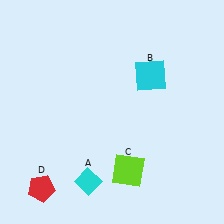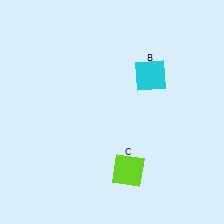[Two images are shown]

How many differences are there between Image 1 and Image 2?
There are 2 differences between the two images.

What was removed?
The cyan diamond (A), the red pentagon (D) were removed in Image 2.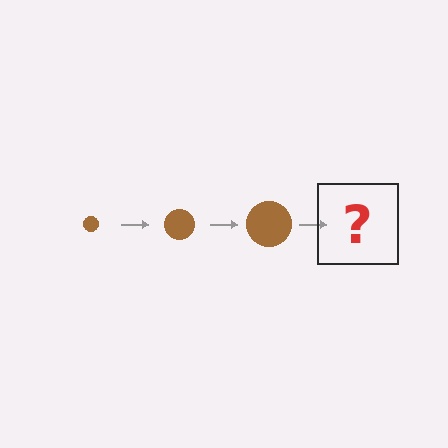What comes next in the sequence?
The next element should be a brown circle, larger than the previous one.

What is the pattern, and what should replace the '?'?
The pattern is that the circle gets progressively larger each step. The '?' should be a brown circle, larger than the previous one.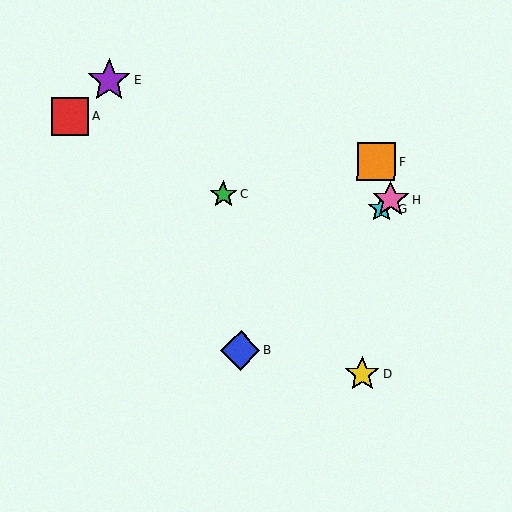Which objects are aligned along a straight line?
Objects B, G, H are aligned along a straight line.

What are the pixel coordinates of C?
Object C is at (224, 194).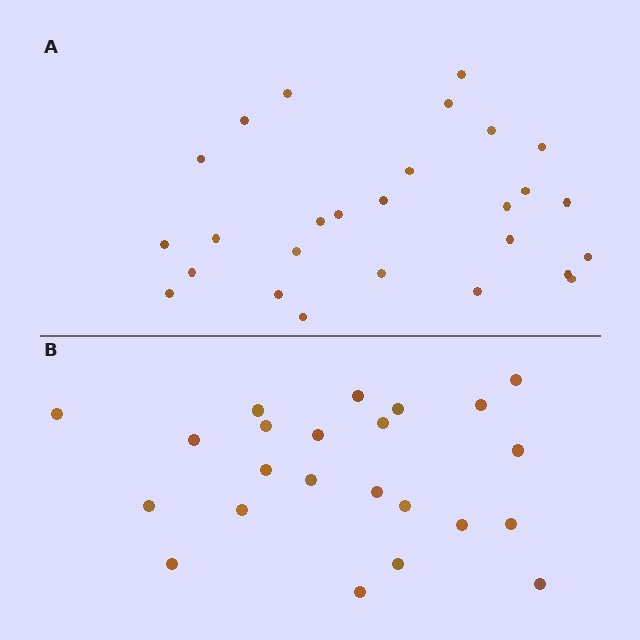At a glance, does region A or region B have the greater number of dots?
Region A (the top region) has more dots.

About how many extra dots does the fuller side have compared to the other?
Region A has about 4 more dots than region B.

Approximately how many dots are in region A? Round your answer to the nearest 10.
About 30 dots. (The exact count is 27, which rounds to 30.)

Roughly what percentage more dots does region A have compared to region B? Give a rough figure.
About 15% more.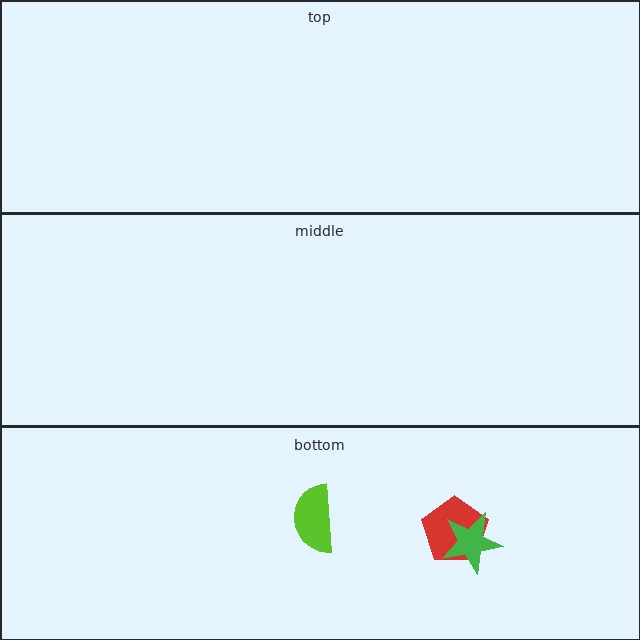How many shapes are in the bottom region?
3.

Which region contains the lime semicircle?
The bottom region.